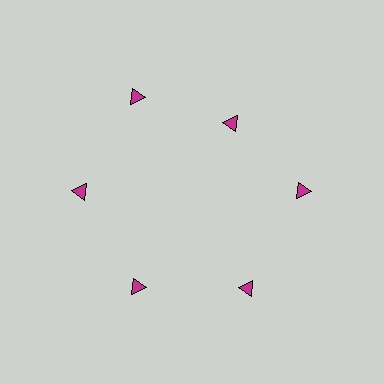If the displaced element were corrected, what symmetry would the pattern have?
It would have 6-fold rotational symmetry — the pattern would map onto itself every 60 degrees.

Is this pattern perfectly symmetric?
No. The 6 magenta triangles are arranged in a ring, but one element near the 1 o'clock position is pulled inward toward the center, breaking the 6-fold rotational symmetry.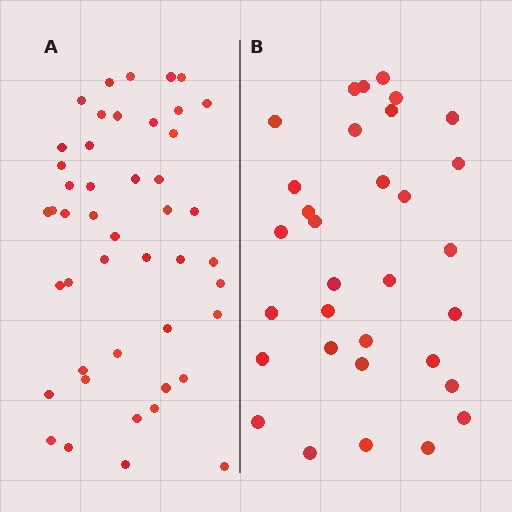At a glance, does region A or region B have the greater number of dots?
Region A (the left region) has more dots.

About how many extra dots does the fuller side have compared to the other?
Region A has approximately 15 more dots than region B.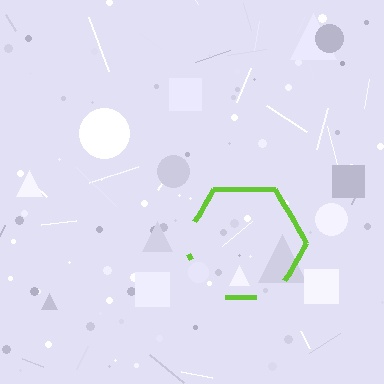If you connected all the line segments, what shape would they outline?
They would outline a hexagon.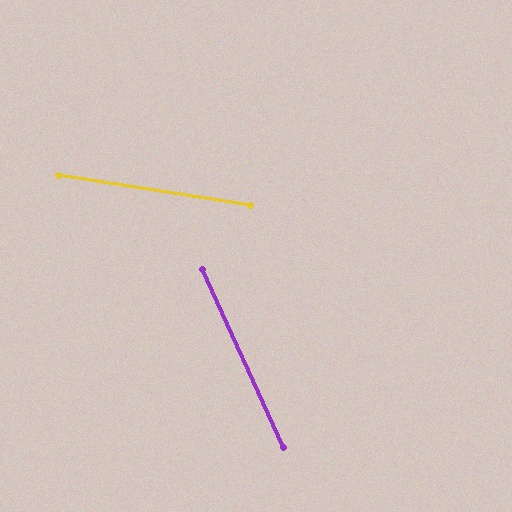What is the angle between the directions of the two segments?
Approximately 57 degrees.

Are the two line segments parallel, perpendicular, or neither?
Neither parallel nor perpendicular — they differ by about 57°.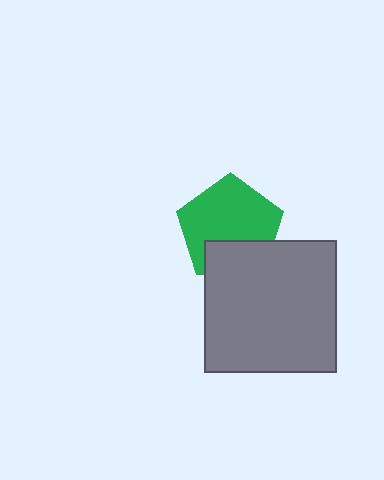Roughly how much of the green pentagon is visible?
Most of it is visible (roughly 69%).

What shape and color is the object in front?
The object in front is a gray square.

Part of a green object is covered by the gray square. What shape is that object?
It is a pentagon.